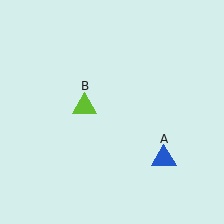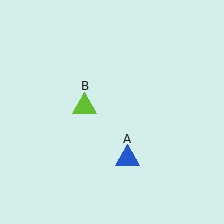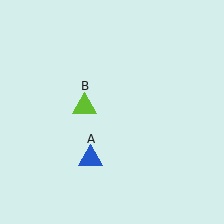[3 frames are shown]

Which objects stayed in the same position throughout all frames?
Lime triangle (object B) remained stationary.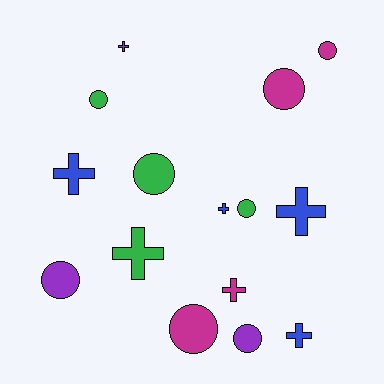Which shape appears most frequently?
Circle, with 8 objects.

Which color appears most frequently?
Green, with 4 objects.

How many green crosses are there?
There is 1 green cross.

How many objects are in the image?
There are 15 objects.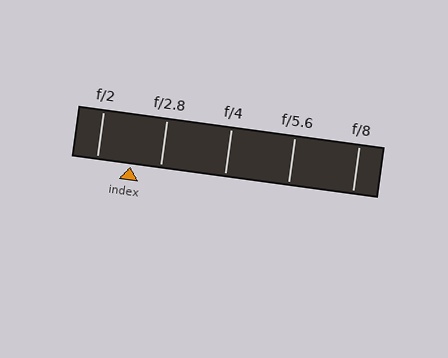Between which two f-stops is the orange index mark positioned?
The index mark is between f/2 and f/2.8.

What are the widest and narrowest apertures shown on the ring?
The widest aperture shown is f/2 and the narrowest is f/8.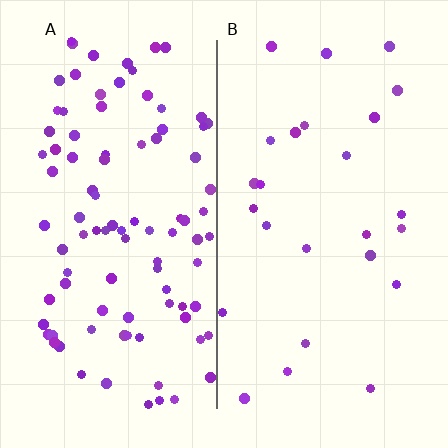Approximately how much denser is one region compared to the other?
Approximately 3.8× — region A over region B.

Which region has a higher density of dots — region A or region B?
A (the left).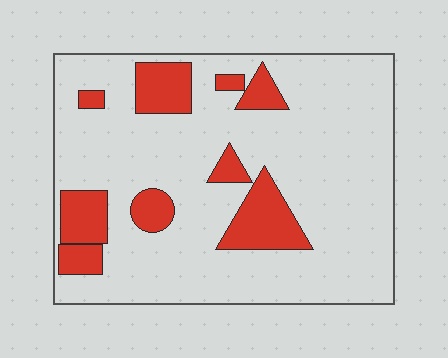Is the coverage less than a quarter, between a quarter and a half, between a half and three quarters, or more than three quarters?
Less than a quarter.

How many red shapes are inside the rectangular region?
9.